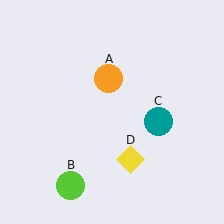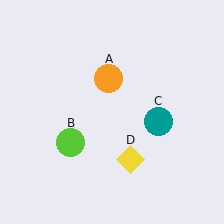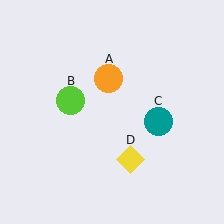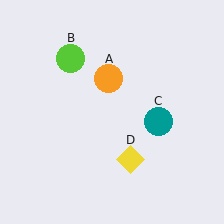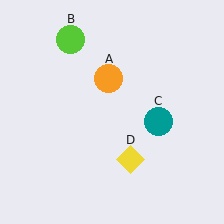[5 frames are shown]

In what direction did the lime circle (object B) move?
The lime circle (object B) moved up.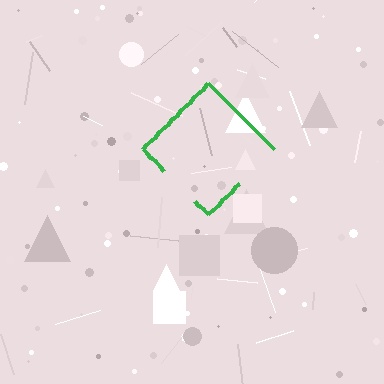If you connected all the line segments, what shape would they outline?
They would outline a diamond.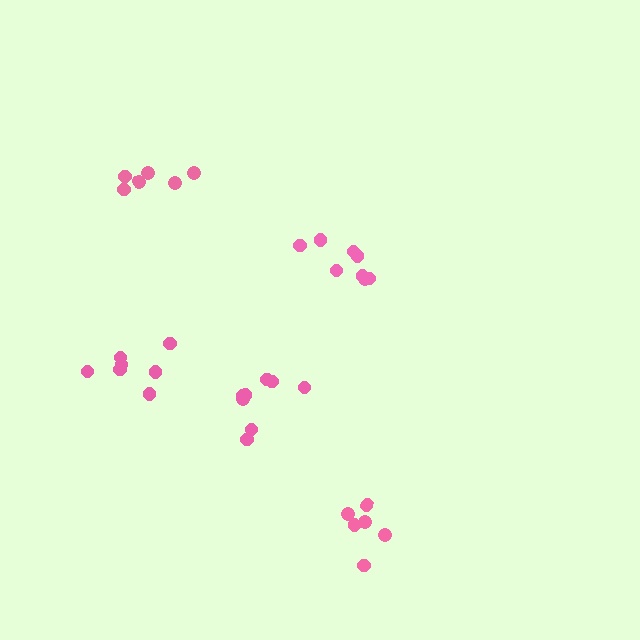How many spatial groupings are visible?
There are 5 spatial groupings.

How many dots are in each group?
Group 1: 8 dots, Group 2: 8 dots, Group 3: 6 dots, Group 4: 6 dots, Group 5: 7 dots (35 total).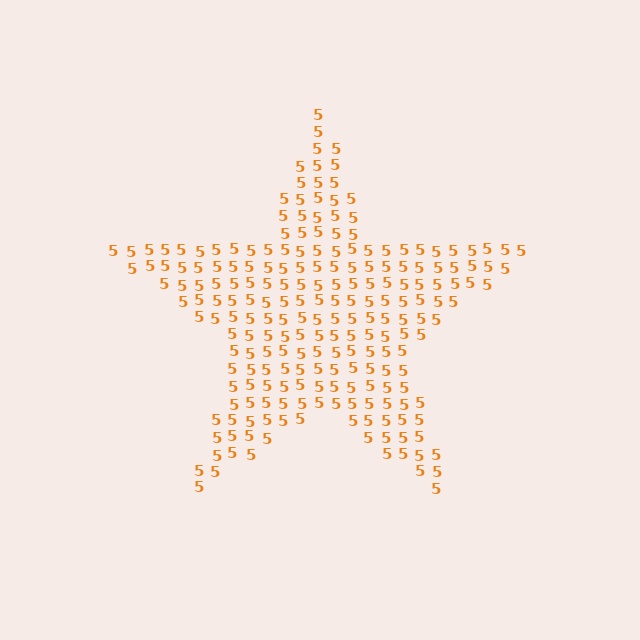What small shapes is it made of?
It is made of small digit 5's.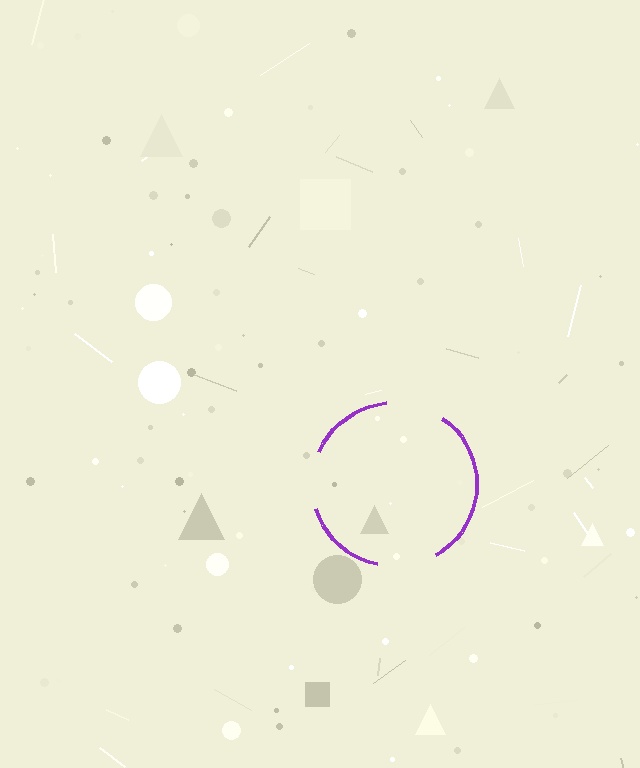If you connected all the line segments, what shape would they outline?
They would outline a circle.